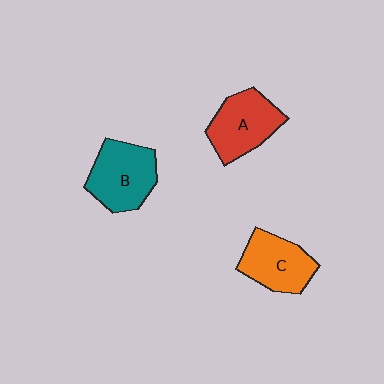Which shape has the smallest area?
Shape C (orange).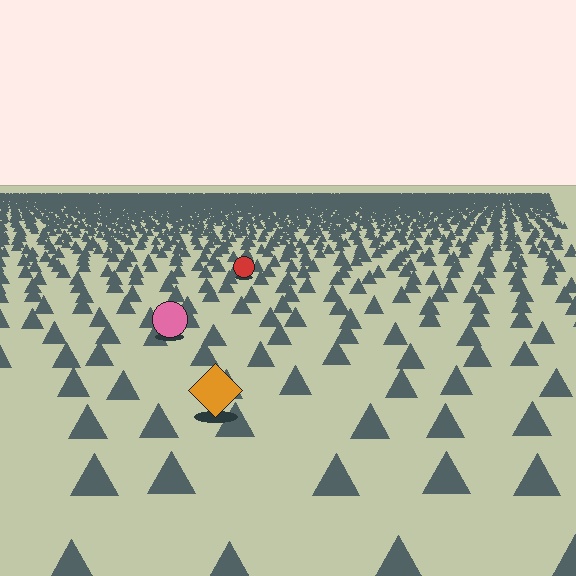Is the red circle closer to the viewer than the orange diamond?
No. The orange diamond is closer — you can tell from the texture gradient: the ground texture is coarser near it.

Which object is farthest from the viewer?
The red circle is farthest from the viewer. It appears smaller and the ground texture around it is denser.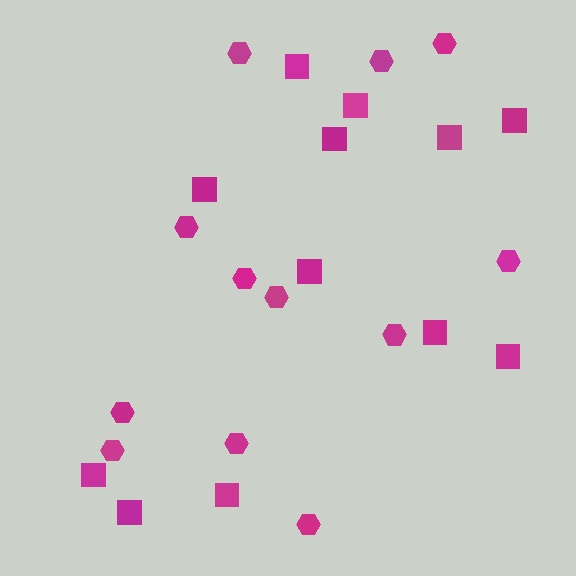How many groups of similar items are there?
There are 2 groups: one group of hexagons (12) and one group of squares (12).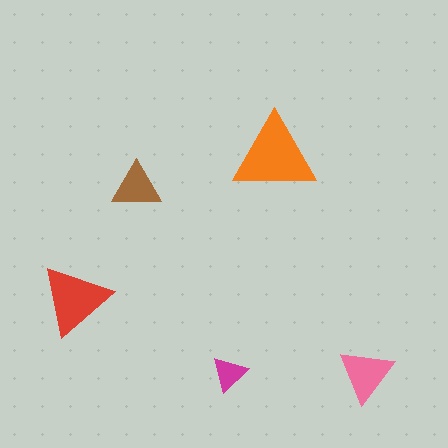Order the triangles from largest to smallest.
the orange one, the red one, the pink one, the brown one, the magenta one.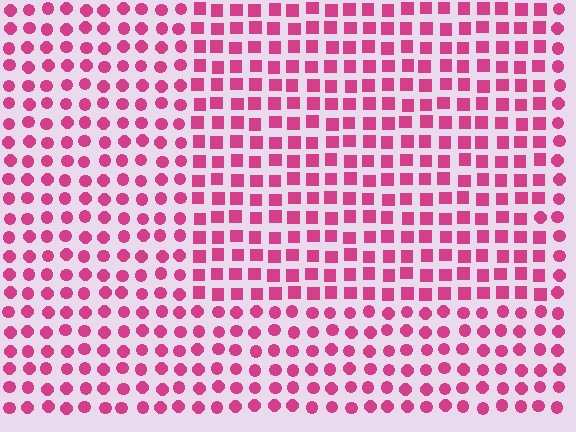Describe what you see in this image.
The image is filled with small magenta elements arranged in a uniform grid. A rectangle-shaped region contains squares, while the surrounding area contains circles. The boundary is defined purely by the change in element shape.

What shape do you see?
I see a rectangle.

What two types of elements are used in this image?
The image uses squares inside the rectangle region and circles outside it.